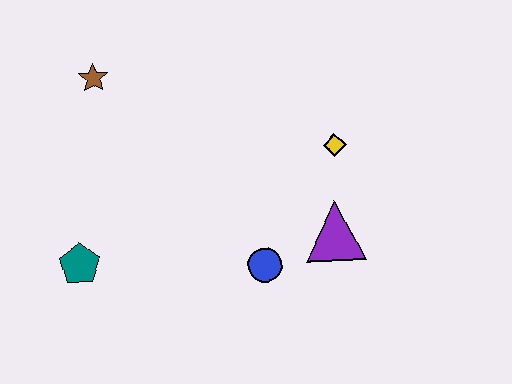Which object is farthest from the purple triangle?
The brown star is farthest from the purple triangle.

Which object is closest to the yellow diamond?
The purple triangle is closest to the yellow diamond.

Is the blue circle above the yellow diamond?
No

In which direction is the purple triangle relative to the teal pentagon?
The purple triangle is to the right of the teal pentagon.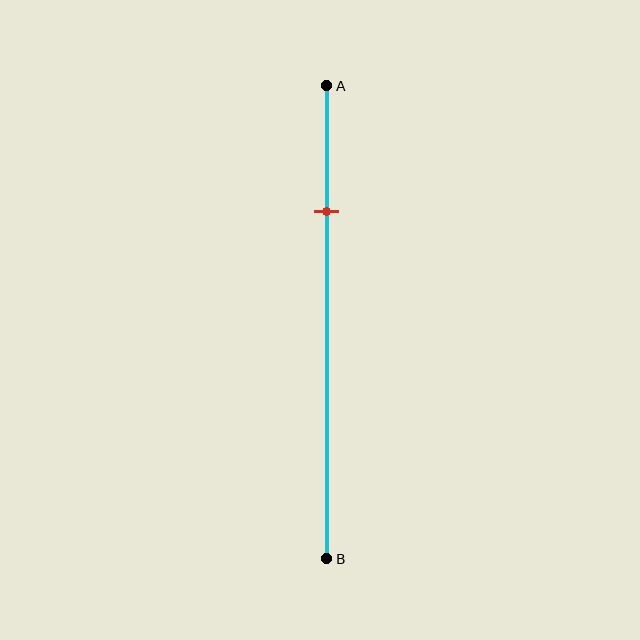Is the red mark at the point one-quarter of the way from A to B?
Yes, the mark is approximately at the one-quarter point.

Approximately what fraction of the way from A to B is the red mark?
The red mark is approximately 25% of the way from A to B.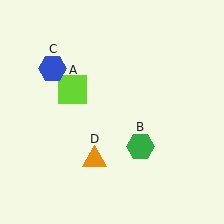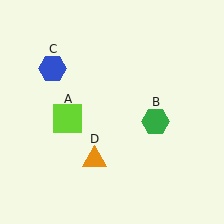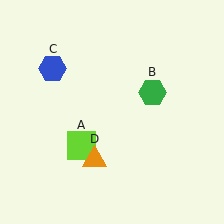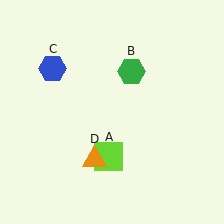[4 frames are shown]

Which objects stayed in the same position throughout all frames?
Blue hexagon (object C) and orange triangle (object D) remained stationary.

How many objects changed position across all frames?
2 objects changed position: lime square (object A), green hexagon (object B).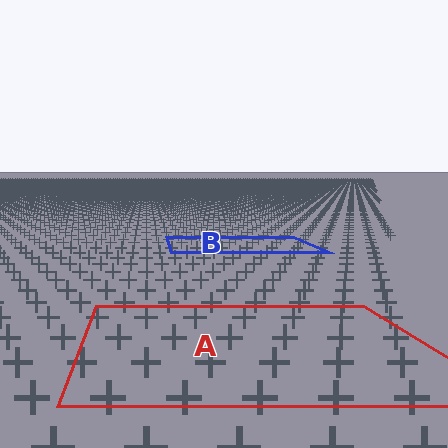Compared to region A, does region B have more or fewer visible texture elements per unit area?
Region B has more texture elements per unit area — they are packed more densely because it is farther away.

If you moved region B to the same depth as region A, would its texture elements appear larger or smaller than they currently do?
They would appear larger. At a closer depth, the same texture elements are projected at a bigger on-screen size.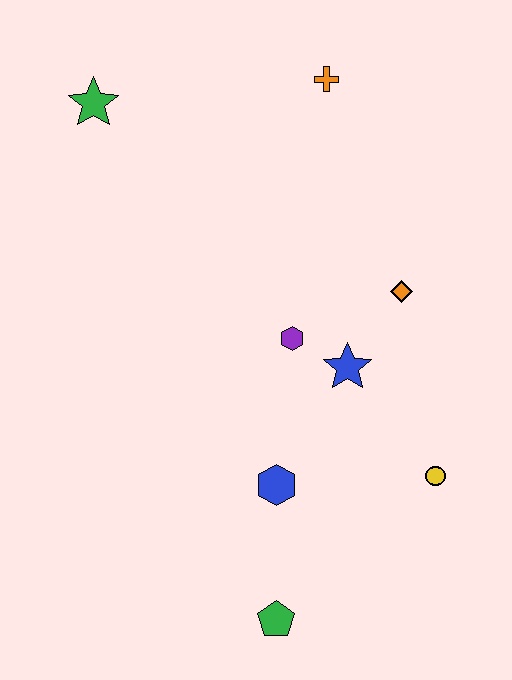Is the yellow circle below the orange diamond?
Yes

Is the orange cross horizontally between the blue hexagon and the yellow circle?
Yes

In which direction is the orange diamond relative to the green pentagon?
The orange diamond is above the green pentagon.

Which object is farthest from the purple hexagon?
The green star is farthest from the purple hexagon.